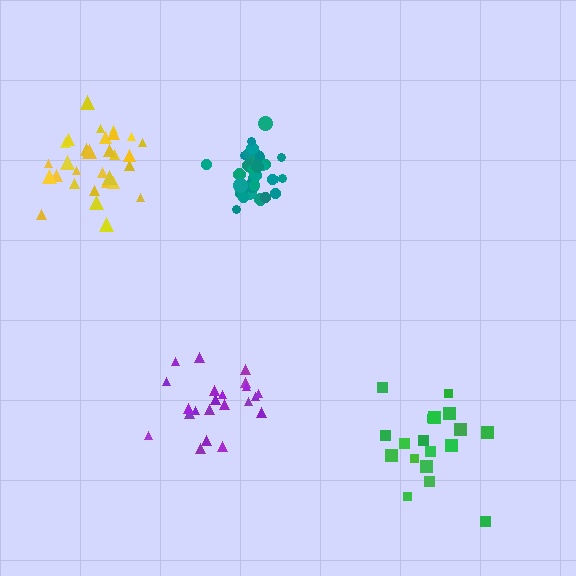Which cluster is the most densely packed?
Teal.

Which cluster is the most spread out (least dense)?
Green.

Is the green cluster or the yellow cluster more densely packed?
Yellow.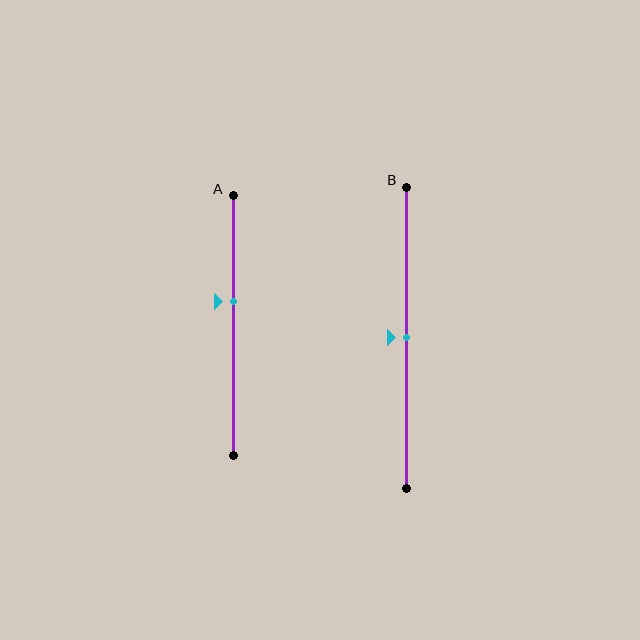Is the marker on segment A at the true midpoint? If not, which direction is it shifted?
No, the marker on segment A is shifted upward by about 9% of the segment length.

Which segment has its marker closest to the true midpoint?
Segment B has its marker closest to the true midpoint.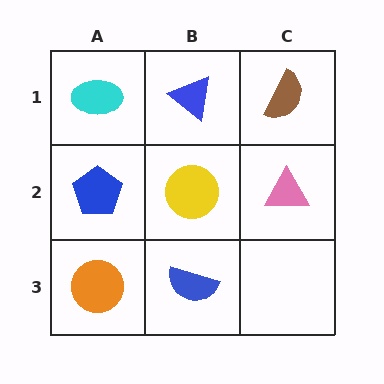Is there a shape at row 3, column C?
No, that cell is empty.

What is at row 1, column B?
A blue triangle.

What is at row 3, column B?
A blue semicircle.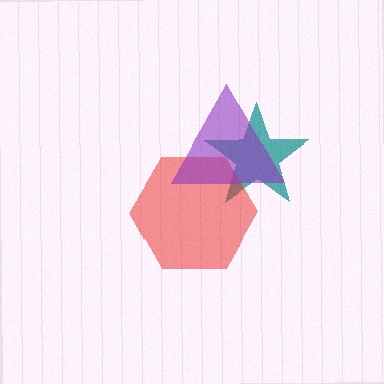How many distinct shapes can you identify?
There are 3 distinct shapes: a teal star, a red hexagon, a purple triangle.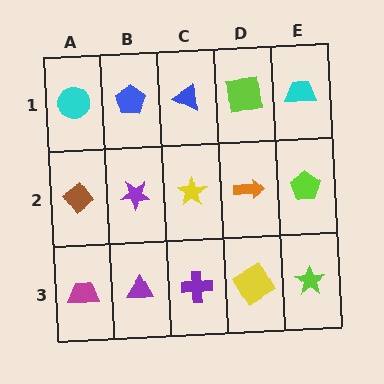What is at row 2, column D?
An orange arrow.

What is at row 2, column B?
A purple star.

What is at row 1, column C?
A blue triangle.